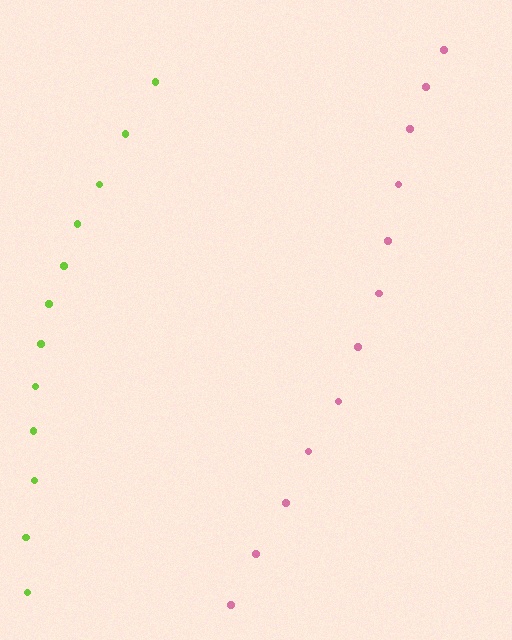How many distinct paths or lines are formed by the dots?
There are 2 distinct paths.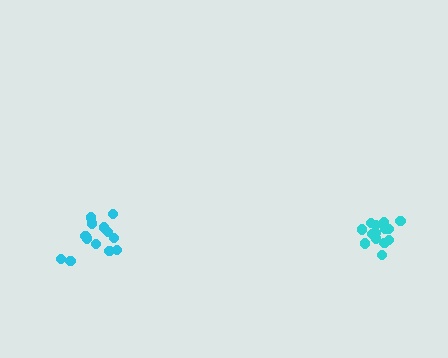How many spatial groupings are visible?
There are 2 spatial groupings.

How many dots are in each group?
Group 1: 17 dots, Group 2: 13 dots (30 total).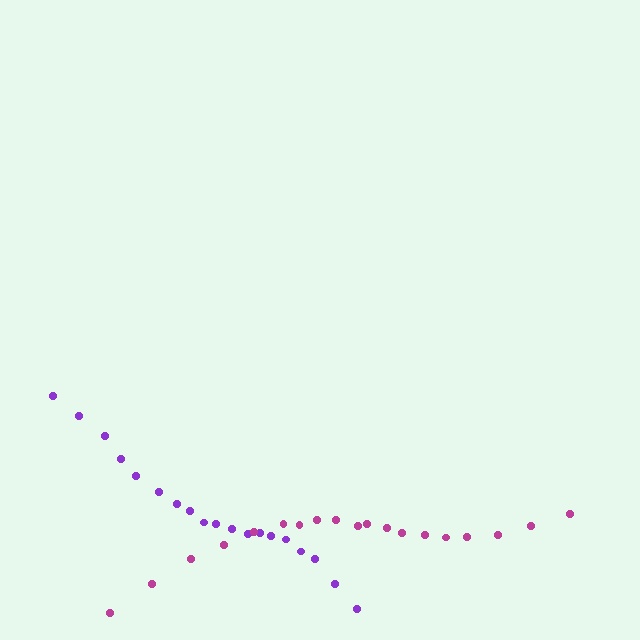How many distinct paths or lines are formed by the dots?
There are 2 distinct paths.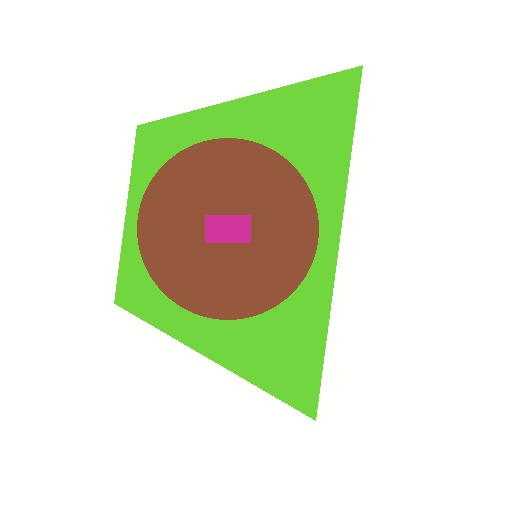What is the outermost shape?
The lime trapezoid.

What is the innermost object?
The magenta rectangle.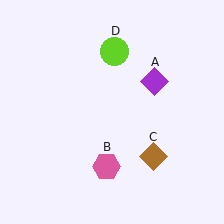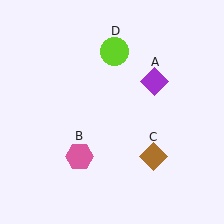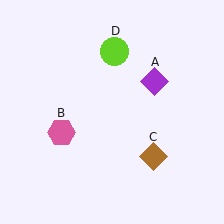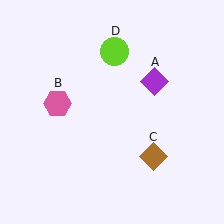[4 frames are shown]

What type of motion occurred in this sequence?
The pink hexagon (object B) rotated clockwise around the center of the scene.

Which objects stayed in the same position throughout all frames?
Purple diamond (object A) and brown diamond (object C) and lime circle (object D) remained stationary.